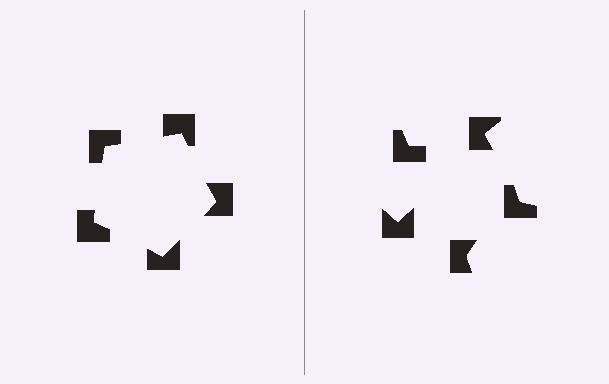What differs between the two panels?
The notched squares are positioned identically on both sides; only the wedge orientations differ. On the left they align to a pentagon; on the right they are misaligned.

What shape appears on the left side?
An illusory pentagon.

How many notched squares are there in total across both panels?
10 — 5 on each side.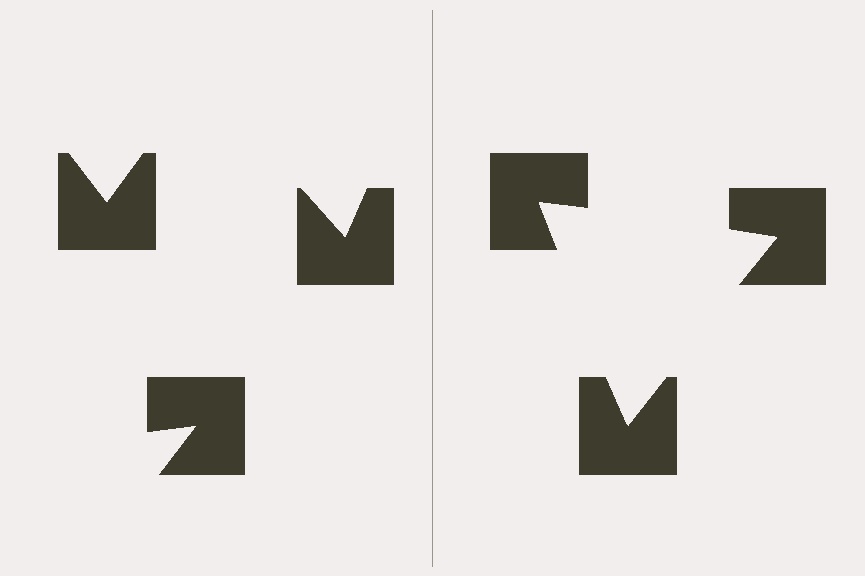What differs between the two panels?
The notched squares are positioned identically on both sides; only the wedge orientations differ. On the right they align to a triangle; on the left they are misaligned.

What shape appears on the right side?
An illusory triangle.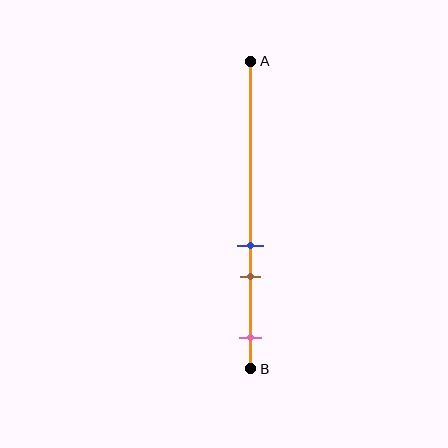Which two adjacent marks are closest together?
The blue and brown marks are the closest adjacent pair.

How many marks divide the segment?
There are 3 marks dividing the segment.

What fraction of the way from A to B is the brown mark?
The brown mark is approximately 70% (0.7) of the way from A to B.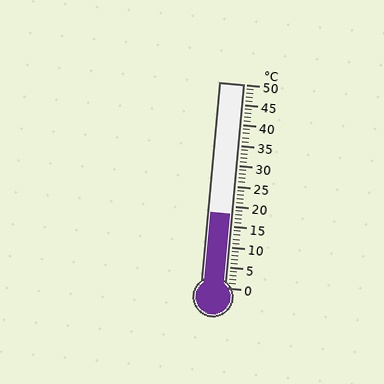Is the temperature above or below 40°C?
The temperature is below 40°C.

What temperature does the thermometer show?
The thermometer shows approximately 18°C.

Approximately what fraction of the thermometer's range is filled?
The thermometer is filled to approximately 35% of its range.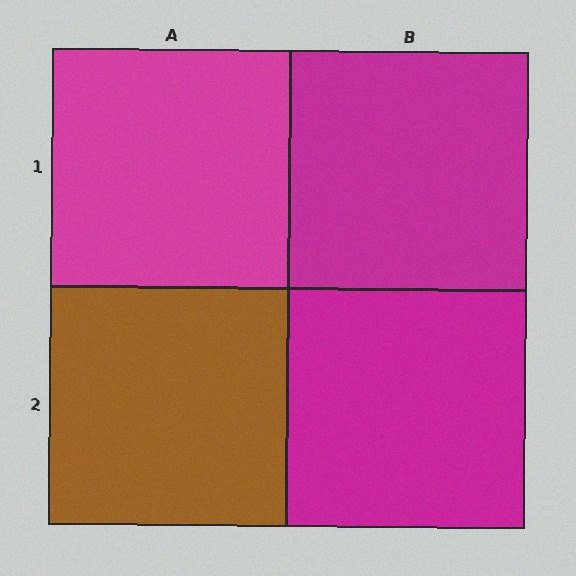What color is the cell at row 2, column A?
Brown.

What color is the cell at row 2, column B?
Magenta.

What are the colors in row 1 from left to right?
Magenta, magenta.